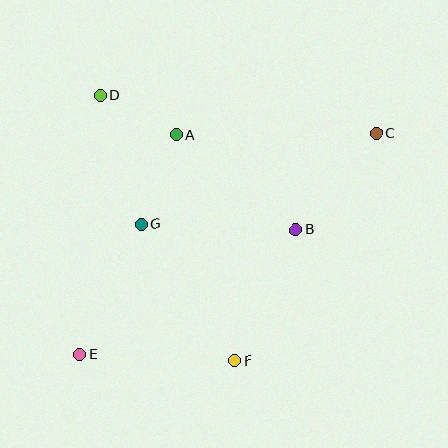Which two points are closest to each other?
Points A and D are closest to each other.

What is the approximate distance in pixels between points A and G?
The distance between A and G is approximately 96 pixels.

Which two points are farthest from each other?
Points C and E are farthest from each other.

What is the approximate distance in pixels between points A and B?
The distance between A and B is approximately 153 pixels.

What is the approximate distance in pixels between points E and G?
The distance between E and G is approximately 144 pixels.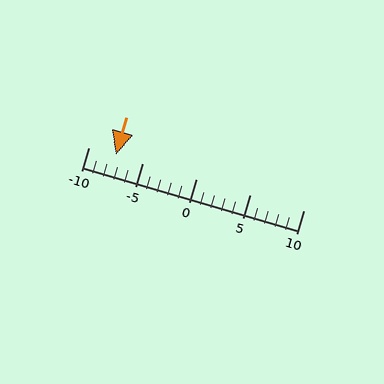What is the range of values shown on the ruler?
The ruler shows values from -10 to 10.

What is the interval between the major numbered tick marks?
The major tick marks are spaced 5 units apart.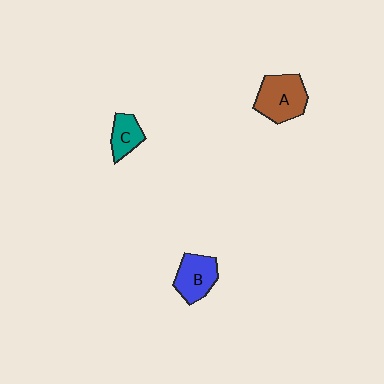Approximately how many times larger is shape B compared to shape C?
Approximately 1.4 times.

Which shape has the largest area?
Shape A (brown).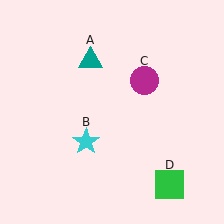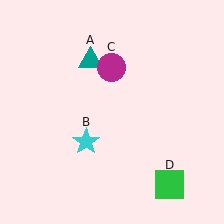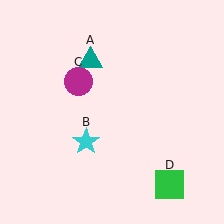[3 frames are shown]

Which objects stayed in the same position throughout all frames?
Teal triangle (object A) and cyan star (object B) and green square (object D) remained stationary.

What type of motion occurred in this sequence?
The magenta circle (object C) rotated counterclockwise around the center of the scene.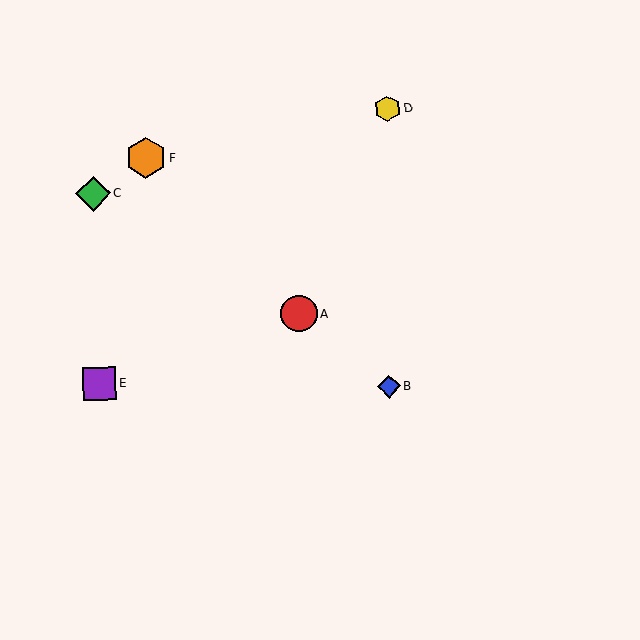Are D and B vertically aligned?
Yes, both are at x≈387.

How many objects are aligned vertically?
2 objects (B, D) are aligned vertically.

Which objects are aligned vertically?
Objects B, D are aligned vertically.